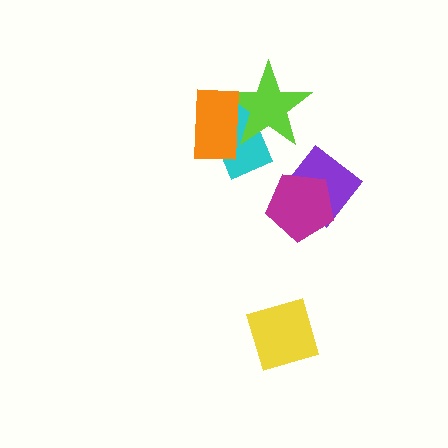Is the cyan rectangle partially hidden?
Yes, it is partially covered by another shape.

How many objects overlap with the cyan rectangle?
2 objects overlap with the cyan rectangle.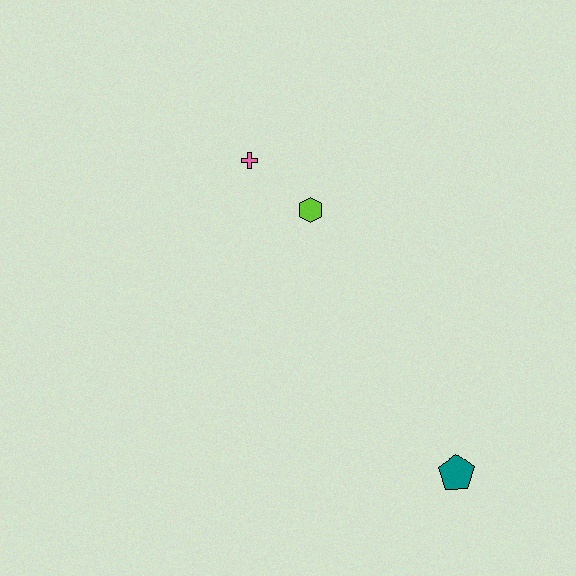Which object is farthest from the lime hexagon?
The teal pentagon is farthest from the lime hexagon.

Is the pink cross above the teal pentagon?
Yes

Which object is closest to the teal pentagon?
The lime hexagon is closest to the teal pentagon.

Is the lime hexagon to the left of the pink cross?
No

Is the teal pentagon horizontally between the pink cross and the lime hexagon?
No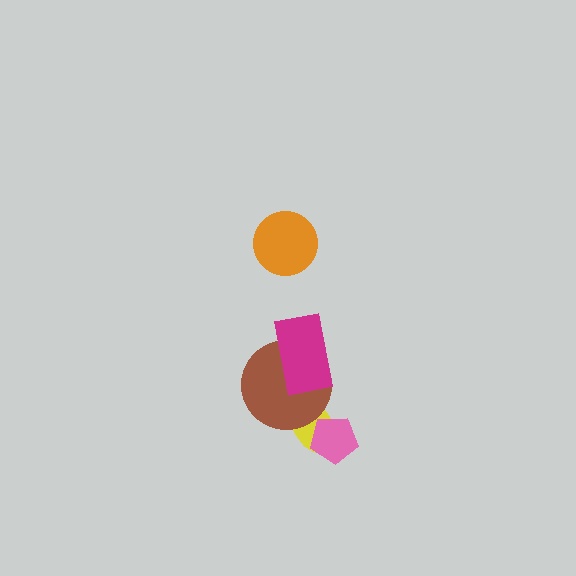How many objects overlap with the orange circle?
0 objects overlap with the orange circle.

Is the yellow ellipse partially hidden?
Yes, it is partially covered by another shape.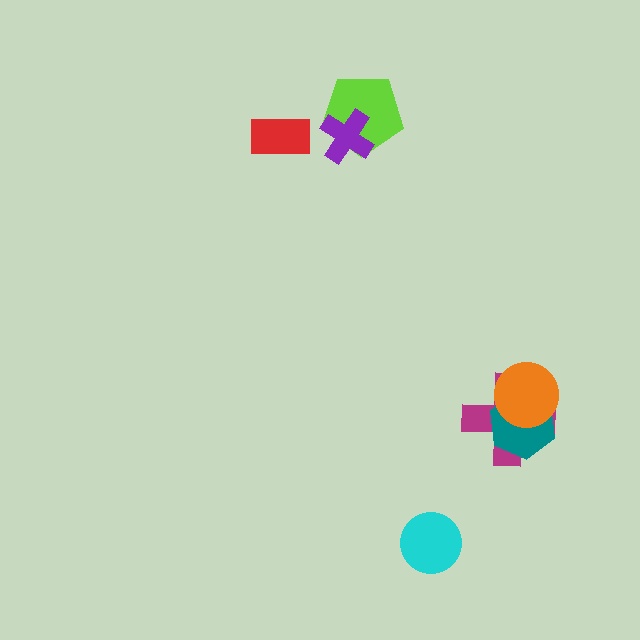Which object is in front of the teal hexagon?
The orange circle is in front of the teal hexagon.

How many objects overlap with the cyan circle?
0 objects overlap with the cyan circle.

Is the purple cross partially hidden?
No, no other shape covers it.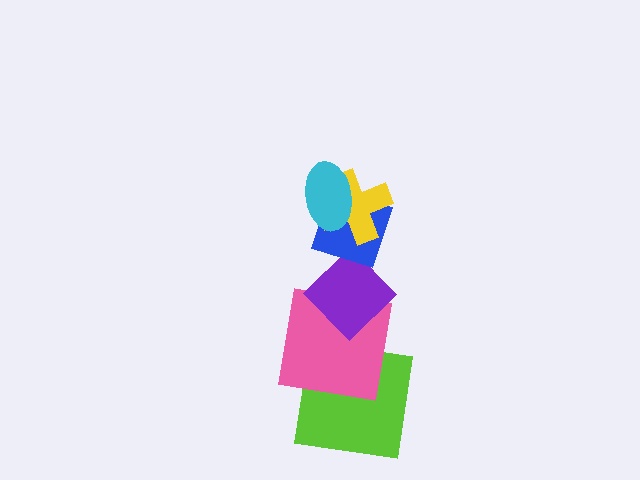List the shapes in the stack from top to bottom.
From top to bottom: the cyan ellipse, the yellow cross, the blue diamond, the purple diamond, the pink square, the lime square.